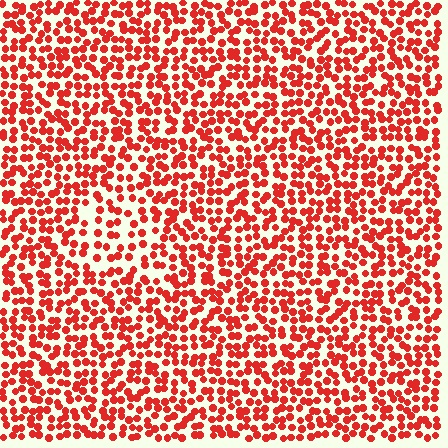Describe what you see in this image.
The image contains small red elements arranged at two different densities. A triangle-shaped region is visible where the elements are less densely packed than the surrounding area.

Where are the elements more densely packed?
The elements are more densely packed outside the triangle boundary.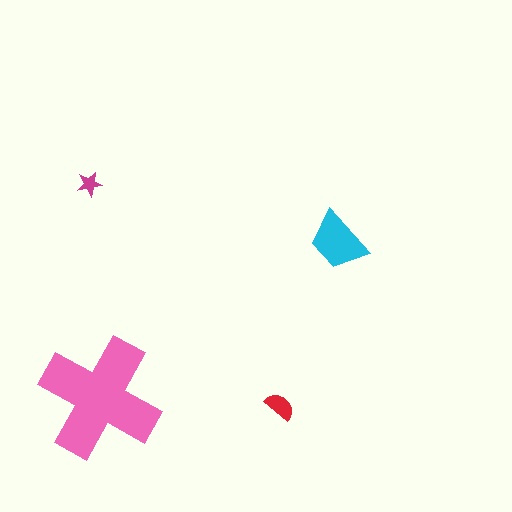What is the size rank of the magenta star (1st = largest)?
4th.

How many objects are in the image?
There are 4 objects in the image.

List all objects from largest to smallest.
The pink cross, the cyan trapezoid, the red semicircle, the magenta star.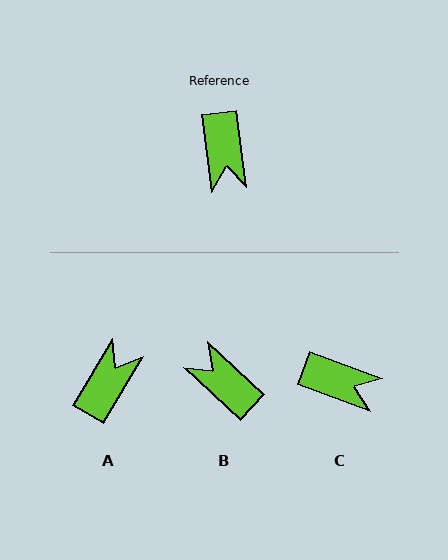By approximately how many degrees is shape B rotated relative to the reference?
Approximately 140 degrees clockwise.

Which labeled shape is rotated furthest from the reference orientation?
A, about 142 degrees away.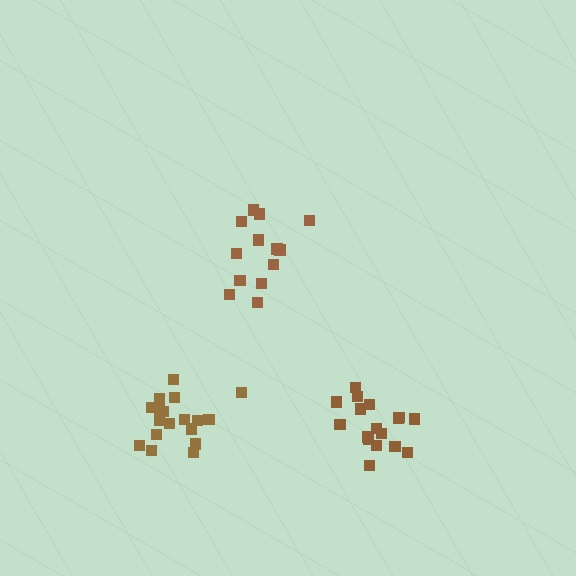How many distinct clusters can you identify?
There are 3 distinct clusters.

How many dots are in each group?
Group 1: 18 dots, Group 2: 13 dots, Group 3: 17 dots (48 total).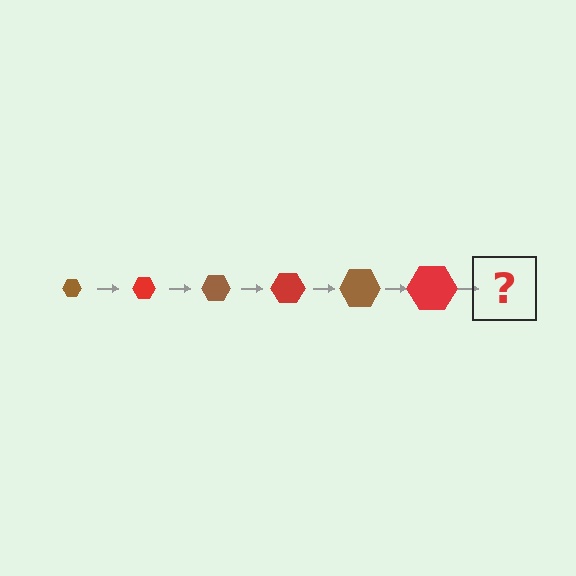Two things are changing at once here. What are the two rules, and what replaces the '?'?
The two rules are that the hexagon grows larger each step and the color cycles through brown and red. The '?' should be a brown hexagon, larger than the previous one.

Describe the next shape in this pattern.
It should be a brown hexagon, larger than the previous one.